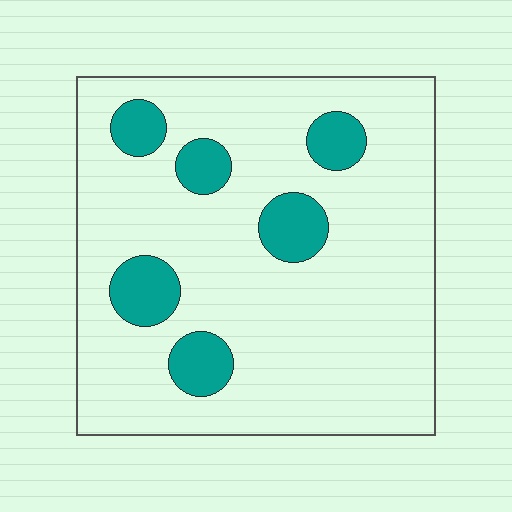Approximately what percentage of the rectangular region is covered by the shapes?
Approximately 15%.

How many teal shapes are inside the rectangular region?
6.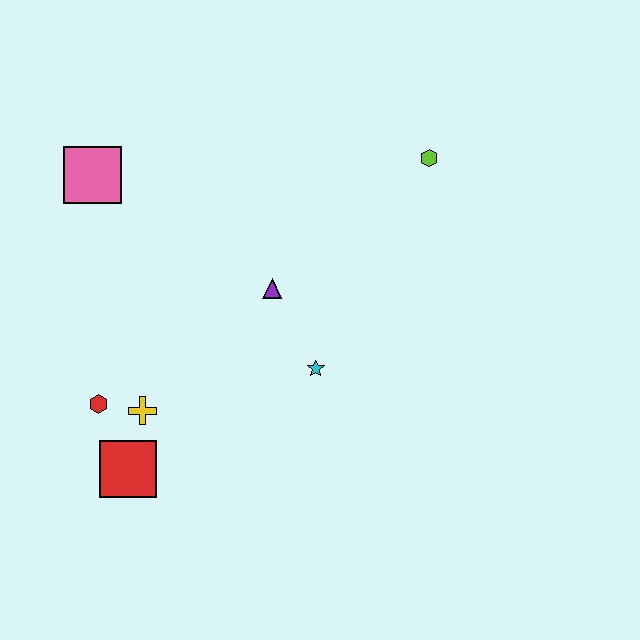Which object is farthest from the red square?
The lime hexagon is farthest from the red square.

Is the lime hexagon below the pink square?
No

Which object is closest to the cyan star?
The purple triangle is closest to the cyan star.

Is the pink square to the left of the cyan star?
Yes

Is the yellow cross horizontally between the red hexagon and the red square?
No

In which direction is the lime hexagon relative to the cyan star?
The lime hexagon is above the cyan star.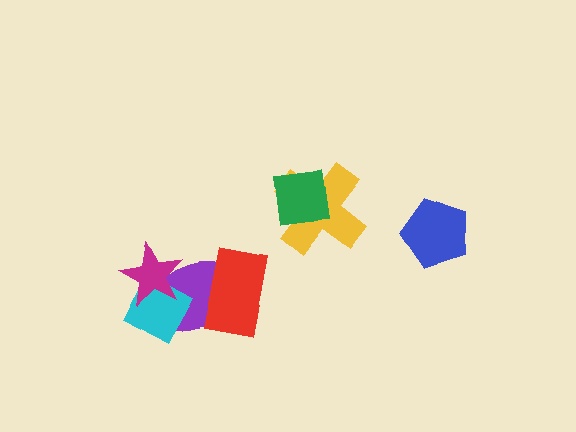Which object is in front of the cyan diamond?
The magenta star is in front of the cyan diamond.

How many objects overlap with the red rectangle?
1 object overlaps with the red rectangle.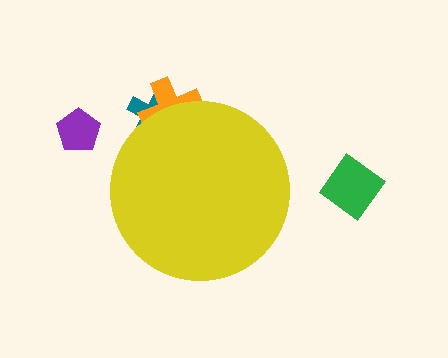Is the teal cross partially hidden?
Yes, the teal cross is partially hidden behind the yellow circle.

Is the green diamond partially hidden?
No, the green diamond is fully visible.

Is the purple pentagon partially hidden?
No, the purple pentagon is fully visible.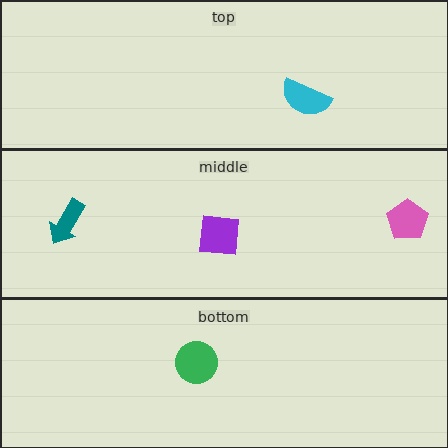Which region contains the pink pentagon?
The middle region.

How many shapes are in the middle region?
3.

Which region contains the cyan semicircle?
The top region.